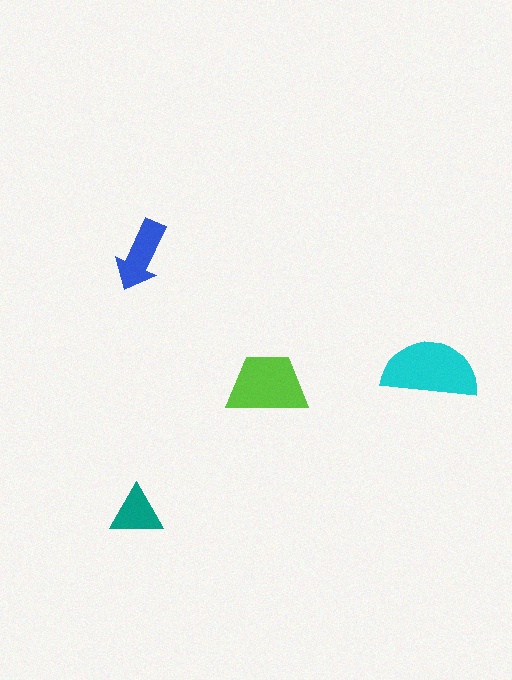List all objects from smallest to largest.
The teal triangle, the blue arrow, the lime trapezoid, the cyan semicircle.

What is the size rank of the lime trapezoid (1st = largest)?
2nd.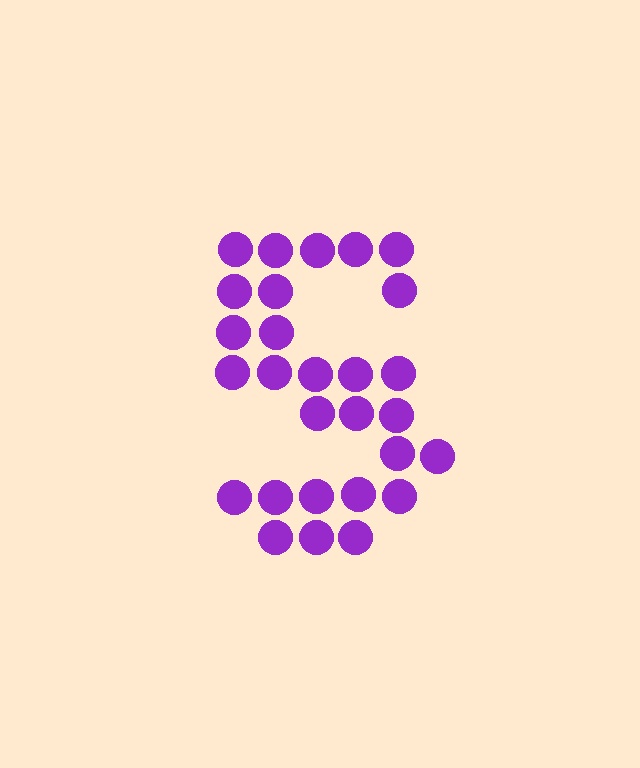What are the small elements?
The small elements are circles.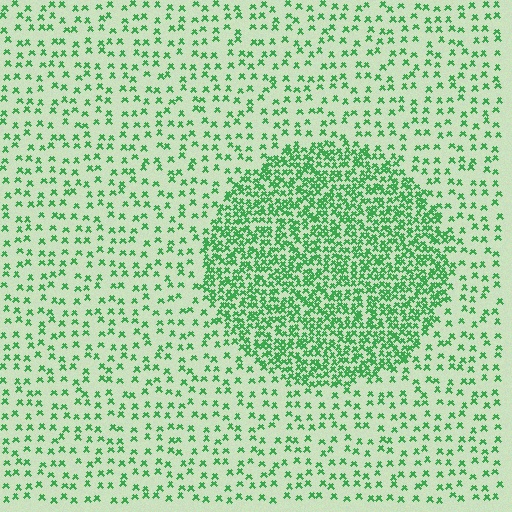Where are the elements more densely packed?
The elements are more densely packed inside the circle boundary.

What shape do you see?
I see a circle.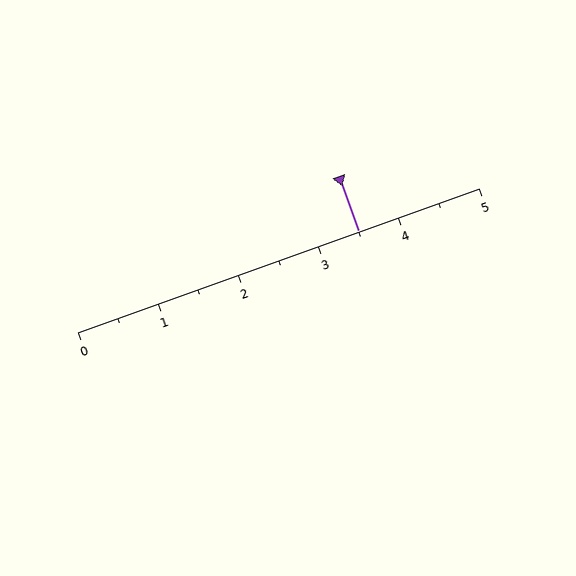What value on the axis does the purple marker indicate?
The marker indicates approximately 3.5.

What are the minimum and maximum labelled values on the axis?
The axis runs from 0 to 5.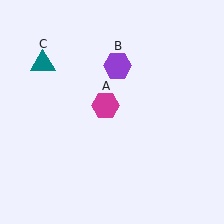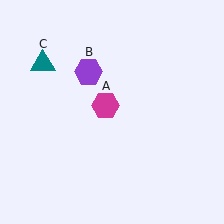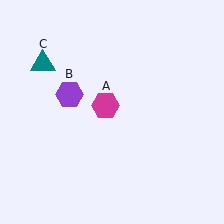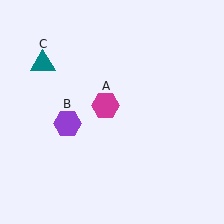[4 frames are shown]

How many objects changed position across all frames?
1 object changed position: purple hexagon (object B).